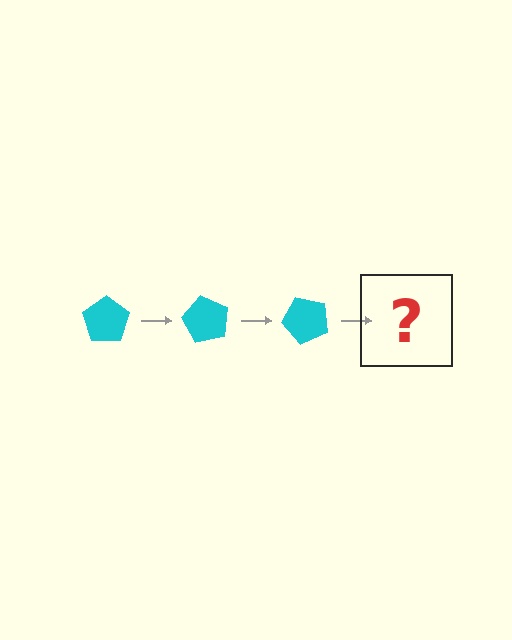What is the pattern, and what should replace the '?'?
The pattern is that the pentagon rotates 60 degrees each step. The '?' should be a cyan pentagon rotated 180 degrees.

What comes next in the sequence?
The next element should be a cyan pentagon rotated 180 degrees.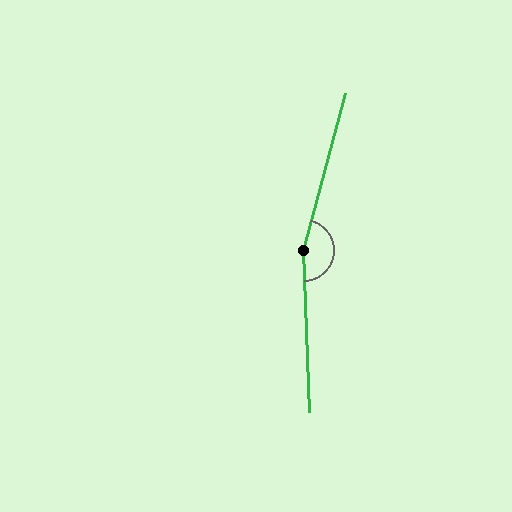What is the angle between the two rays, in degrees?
Approximately 163 degrees.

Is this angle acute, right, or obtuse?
It is obtuse.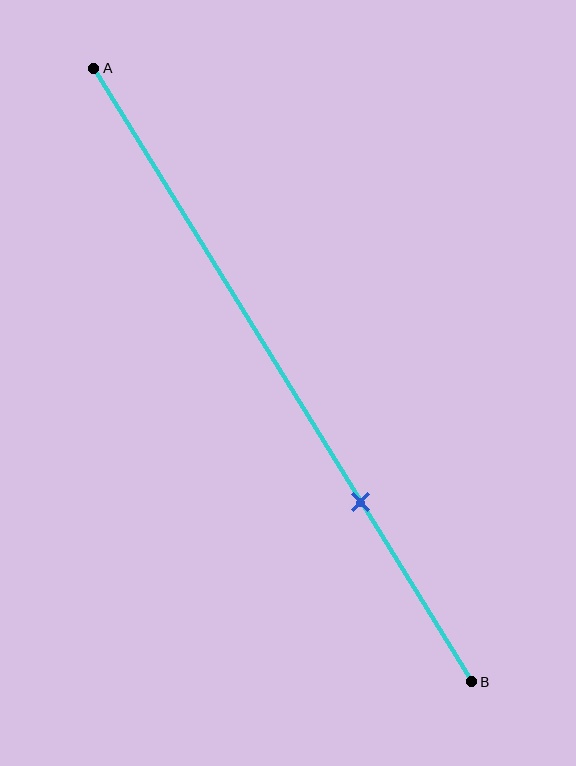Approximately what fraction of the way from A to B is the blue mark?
The blue mark is approximately 70% of the way from A to B.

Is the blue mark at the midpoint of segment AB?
No, the mark is at about 70% from A, not at the 50% midpoint.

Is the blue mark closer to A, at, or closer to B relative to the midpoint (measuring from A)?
The blue mark is closer to point B than the midpoint of segment AB.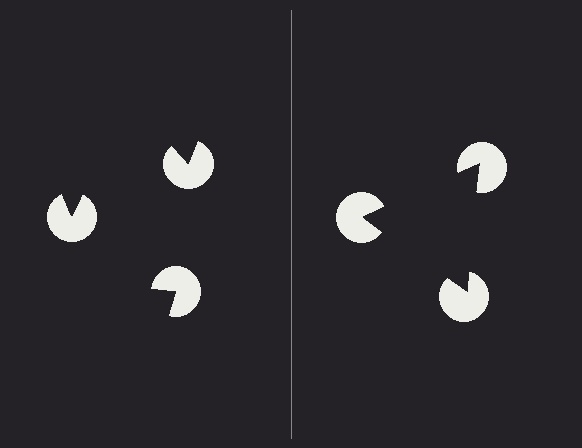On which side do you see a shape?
An illusory triangle appears on the right side. On the left side the wedge cuts are rotated, so no coherent shape forms.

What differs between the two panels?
The pac-man discs are positioned identically on both sides; only the wedge orientations differ. On the right they align to a triangle; on the left they are misaligned.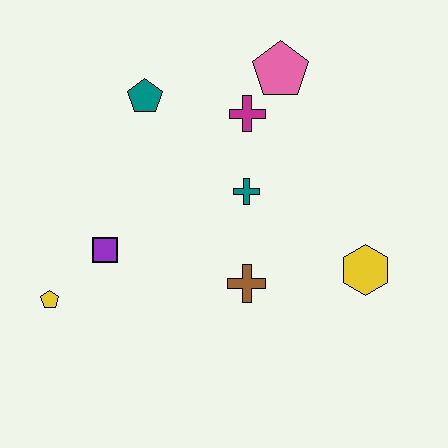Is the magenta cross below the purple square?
No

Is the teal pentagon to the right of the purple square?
Yes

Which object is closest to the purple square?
The yellow pentagon is closest to the purple square.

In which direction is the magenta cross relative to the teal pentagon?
The magenta cross is to the right of the teal pentagon.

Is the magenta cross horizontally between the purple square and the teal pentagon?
No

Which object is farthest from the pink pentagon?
The yellow pentagon is farthest from the pink pentagon.